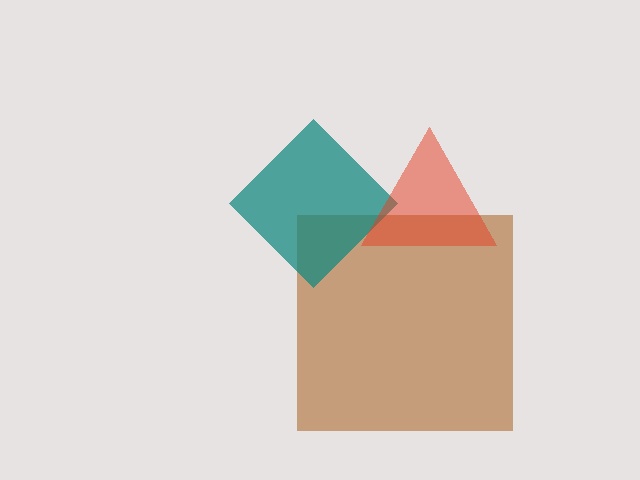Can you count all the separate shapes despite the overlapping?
Yes, there are 3 separate shapes.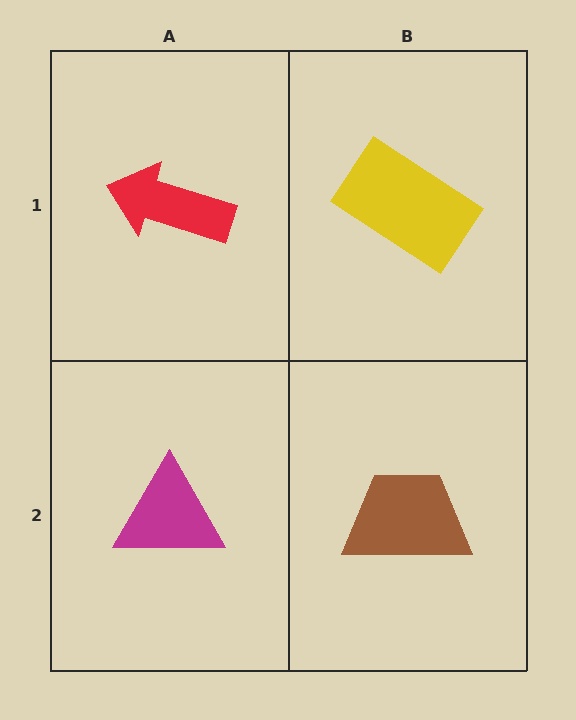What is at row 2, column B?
A brown trapezoid.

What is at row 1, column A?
A red arrow.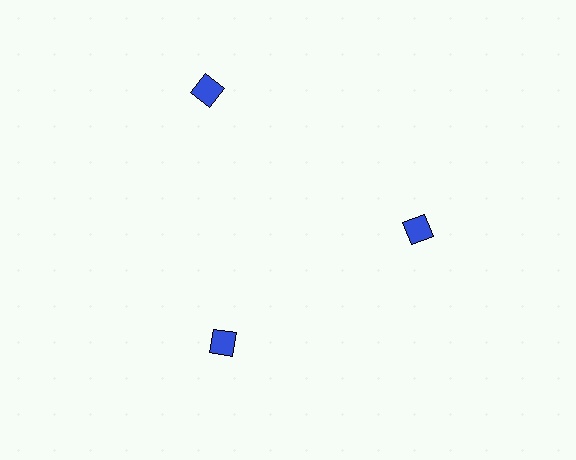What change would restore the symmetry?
The symmetry would be restored by moving it inward, back onto the ring so that all 3 squares sit at equal angles and equal distance from the center.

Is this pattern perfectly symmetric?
No. The 3 blue squares are arranged in a ring, but one element near the 11 o'clock position is pushed outward from the center, breaking the 3-fold rotational symmetry.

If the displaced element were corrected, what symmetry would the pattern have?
It would have 3-fold rotational symmetry — the pattern would map onto itself every 120 degrees.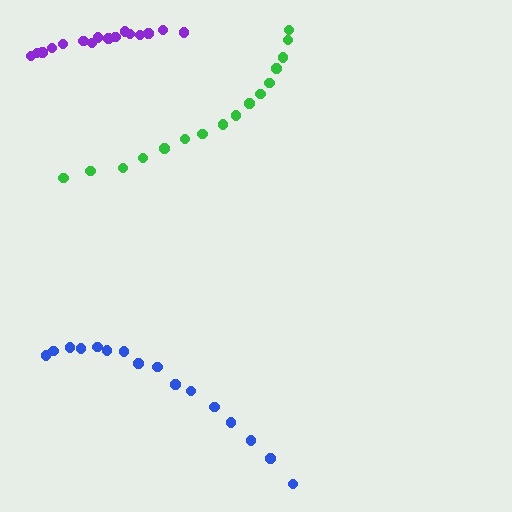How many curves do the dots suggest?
There are 3 distinct paths.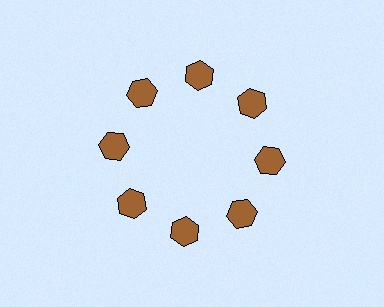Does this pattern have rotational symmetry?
Yes, this pattern has 8-fold rotational symmetry. It looks the same after rotating 45 degrees around the center.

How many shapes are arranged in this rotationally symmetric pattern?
There are 8 shapes, arranged in 8 groups of 1.